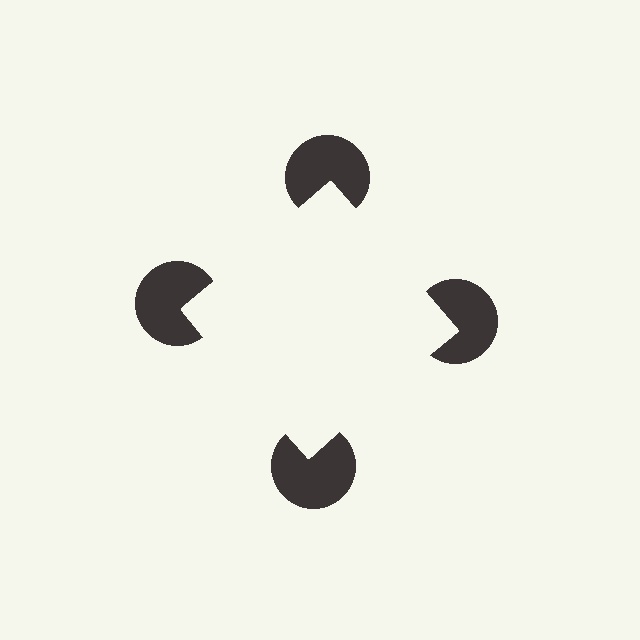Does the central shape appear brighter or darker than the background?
It typically appears slightly brighter than the background, even though no actual brightness change is drawn.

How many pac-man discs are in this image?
There are 4 — one at each vertex of the illusory square.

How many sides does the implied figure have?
4 sides.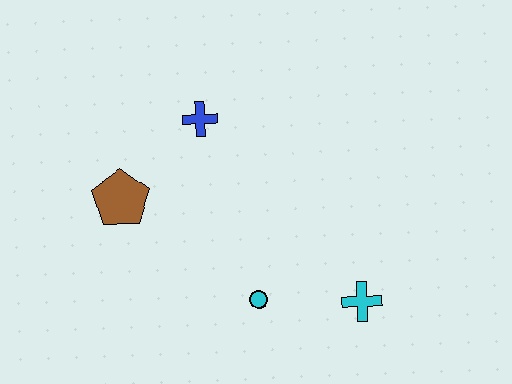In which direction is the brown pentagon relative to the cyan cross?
The brown pentagon is to the left of the cyan cross.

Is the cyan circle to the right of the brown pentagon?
Yes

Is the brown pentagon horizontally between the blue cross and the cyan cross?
No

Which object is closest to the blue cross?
The brown pentagon is closest to the blue cross.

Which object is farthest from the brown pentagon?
The cyan cross is farthest from the brown pentagon.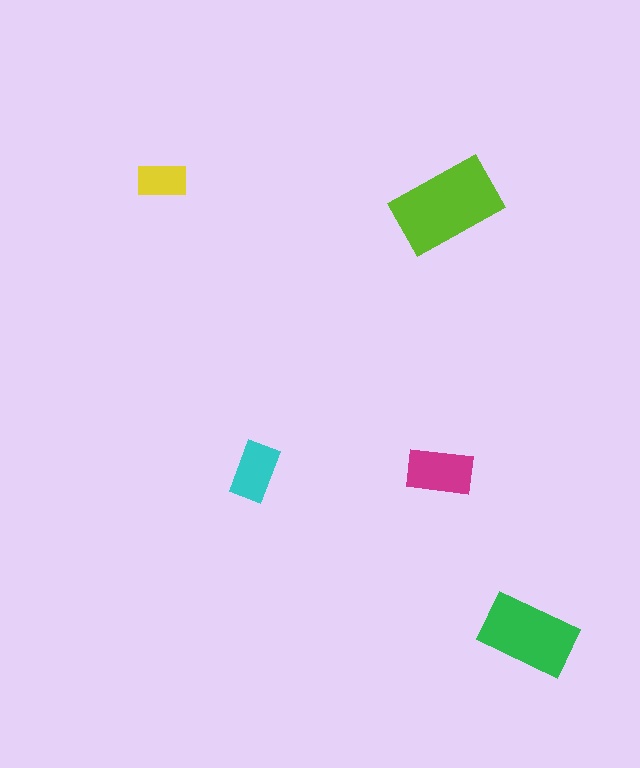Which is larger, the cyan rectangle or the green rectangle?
The green one.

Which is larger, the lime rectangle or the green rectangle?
The lime one.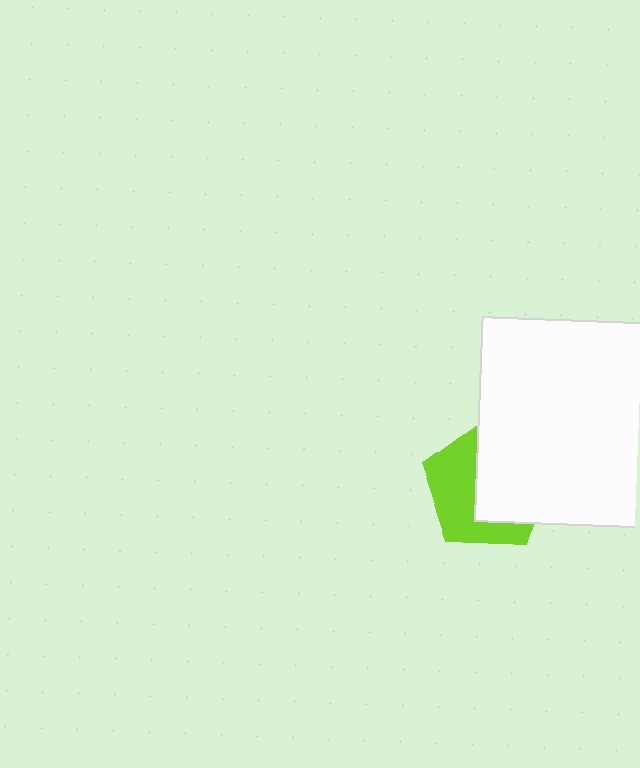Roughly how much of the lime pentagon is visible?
About half of it is visible (roughly 48%).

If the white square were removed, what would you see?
You would see the complete lime pentagon.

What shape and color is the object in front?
The object in front is a white square.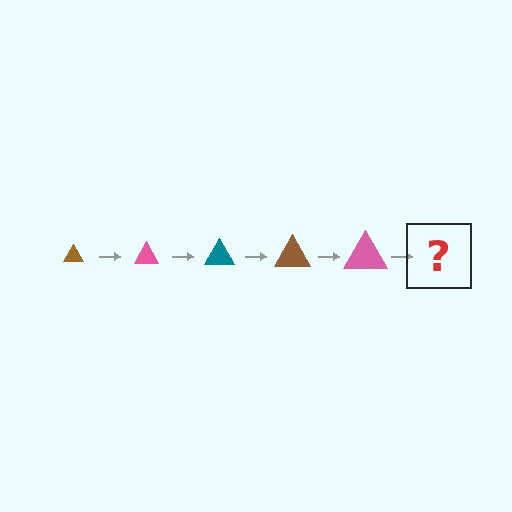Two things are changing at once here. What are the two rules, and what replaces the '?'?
The two rules are that the triangle grows larger each step and the color cycles through brown, pink, and teal. The '?' should be a teal triangle, larger than the previous one.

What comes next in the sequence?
The next element should be a teal triangle, larger than the previous one.